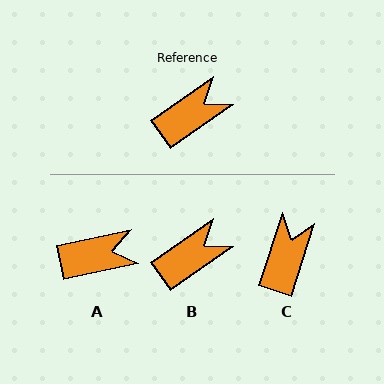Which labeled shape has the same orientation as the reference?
B.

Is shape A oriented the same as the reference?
No, it is off by about 23 degrees.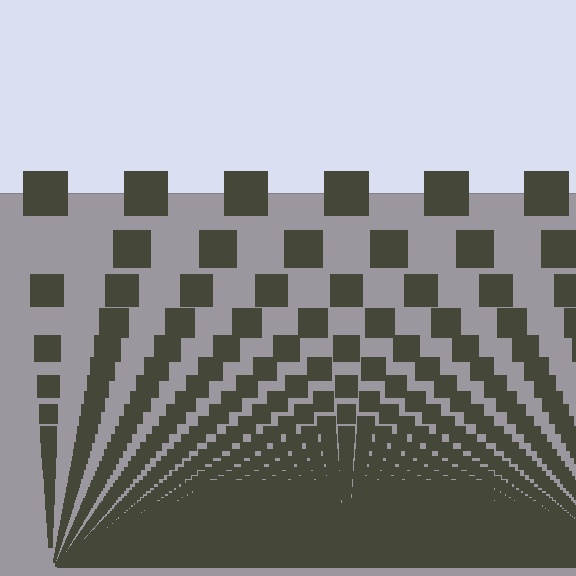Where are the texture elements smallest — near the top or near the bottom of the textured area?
Near the bottom.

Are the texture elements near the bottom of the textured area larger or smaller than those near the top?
Smaller. The gradient is inverted — elements near the bottom are smaller and denser.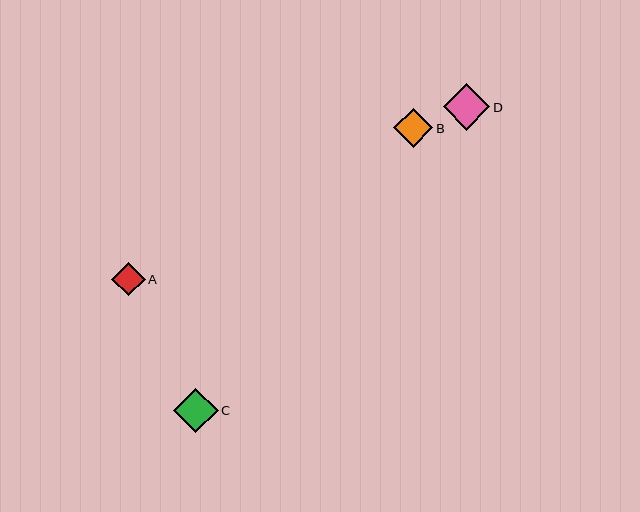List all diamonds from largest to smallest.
From largest to smallest: D, C, B, A.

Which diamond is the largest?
Diamond D is the largest with a size of approximately 46 pixels.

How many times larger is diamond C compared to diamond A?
Diamond C is approximately 1.3 times the size of diamond A.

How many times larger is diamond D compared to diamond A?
Diamond D is approximately 1.4 times the size of diamond A.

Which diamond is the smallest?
Diamond A is the smallest with a size of approximately 34 pixels.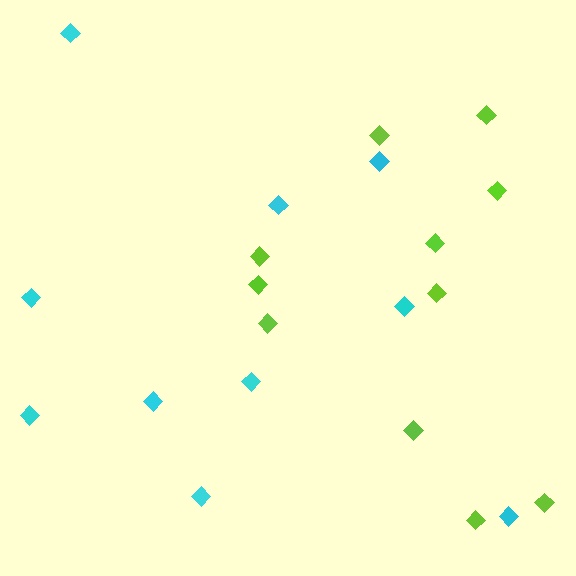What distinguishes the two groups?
There are 2 groups: one group of lime diamonds (11) and one group of cyan diamonds (10).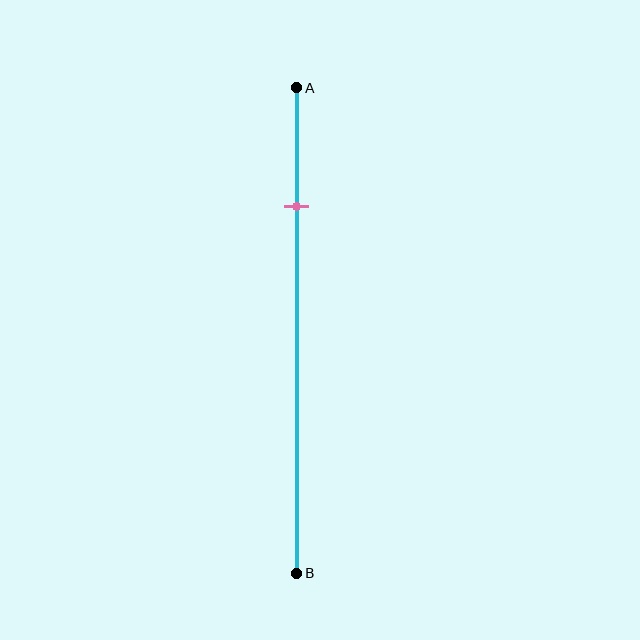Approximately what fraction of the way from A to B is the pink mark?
The pink mark is approximately 25% of the way from A to B.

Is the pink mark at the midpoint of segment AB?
No, the mark is at about 25% from A, not at the 50% midpoint.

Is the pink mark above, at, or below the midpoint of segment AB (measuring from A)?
The pink mark is above the midpoint of segment AB.